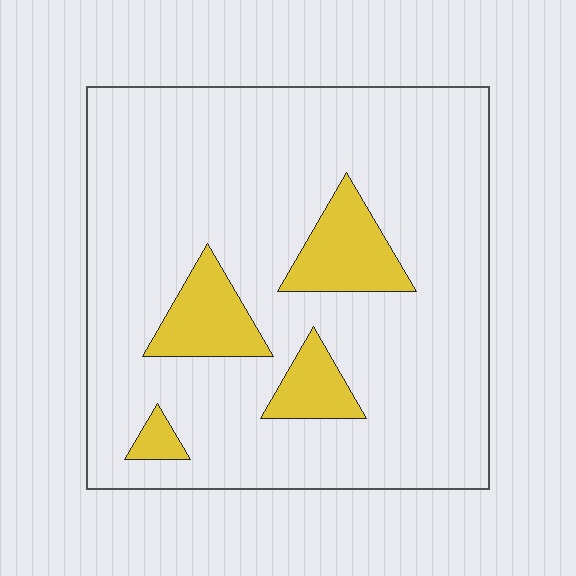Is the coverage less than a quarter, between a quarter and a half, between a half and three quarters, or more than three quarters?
Less than a quarter.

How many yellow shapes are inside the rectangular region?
4.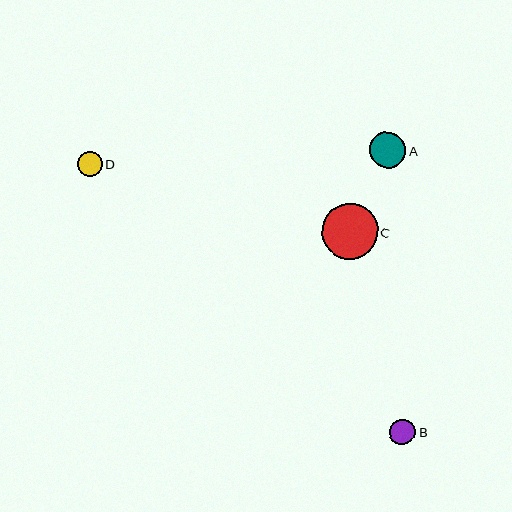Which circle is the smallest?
Circle D is the smallest with a size of approximately 25 pixels.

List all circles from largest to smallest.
From largest to smallest: C, A, B, D.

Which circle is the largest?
Circle C is the largest with a size of approximately 56 pixels.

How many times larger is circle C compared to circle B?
Circle C is approximately 2.2 times the size of circle B.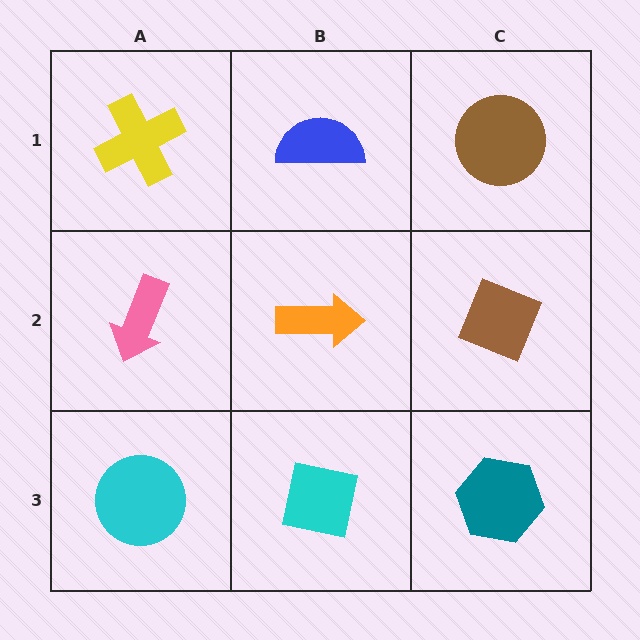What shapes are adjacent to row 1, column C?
A brown diamond (row 2, column C), a blue semicircle (row 1, column B).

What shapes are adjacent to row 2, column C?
A brown circle (row 1, column C), a teal hexagon (row 3, column C), an orange arrow (row 2, column B).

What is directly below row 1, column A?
A pink arrow.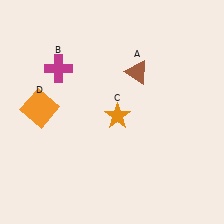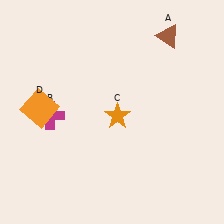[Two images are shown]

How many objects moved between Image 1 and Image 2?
2 objects moved between the two images.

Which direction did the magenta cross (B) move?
The magenta cross (B) moved down.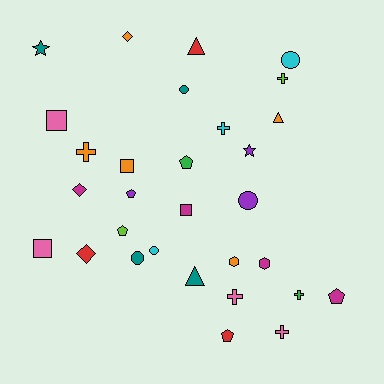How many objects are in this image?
There are 30 objects.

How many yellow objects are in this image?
There are no yellow objects.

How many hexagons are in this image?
There are 2 hexagons.